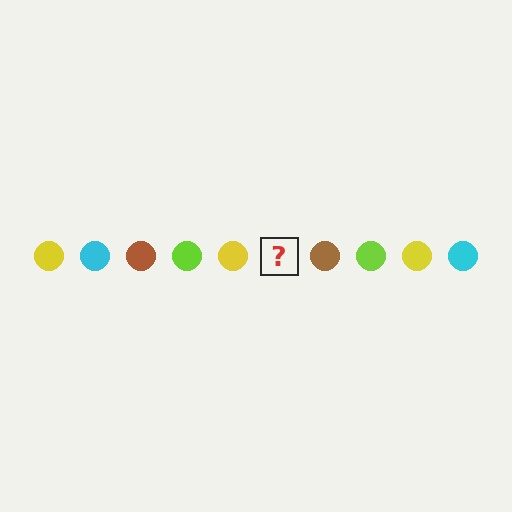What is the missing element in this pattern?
The missing element is a cyan circle.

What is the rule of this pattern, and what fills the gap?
The rule is that the pattern cycles through yellow, cyan, brown, lime circles. The gap should be filled with a cyan circle.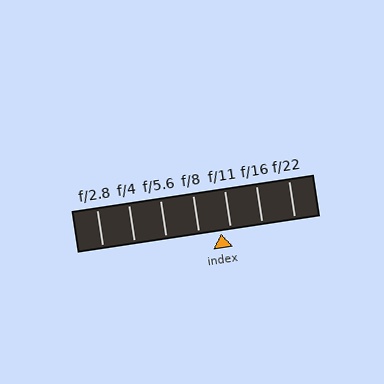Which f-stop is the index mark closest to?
The index mark is closest to f/11.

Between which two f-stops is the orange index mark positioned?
The index mark is between f/8 and f/11.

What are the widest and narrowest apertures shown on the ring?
The widest aperture shown is f/2.8 and the narrowest is f/22.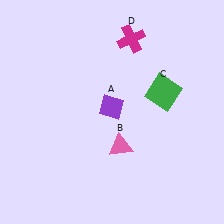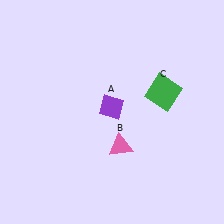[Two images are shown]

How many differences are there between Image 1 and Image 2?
There is 1 difference between the two images.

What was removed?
The magenta cross (D) was removed in Image 2.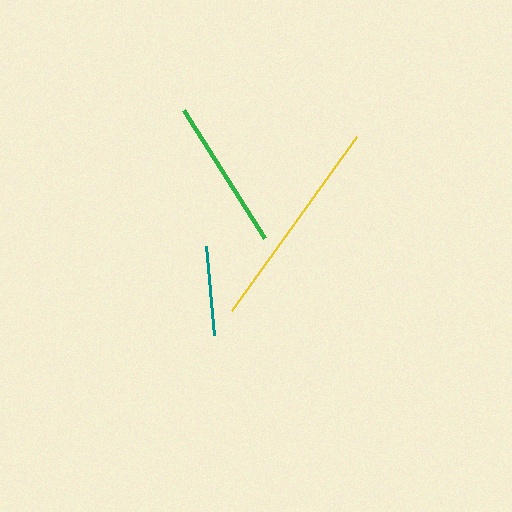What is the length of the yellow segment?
The yellow segment is approximately 214 pixels long.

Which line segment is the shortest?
The teal line is the shortest at approximately 89 pixels.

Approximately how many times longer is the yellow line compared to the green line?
The yellow line is approximately 1.4 times the length of the green line.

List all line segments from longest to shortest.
From longest to shortest: yellow, green, teal.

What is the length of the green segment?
The green segment is approximately 152 pixels long.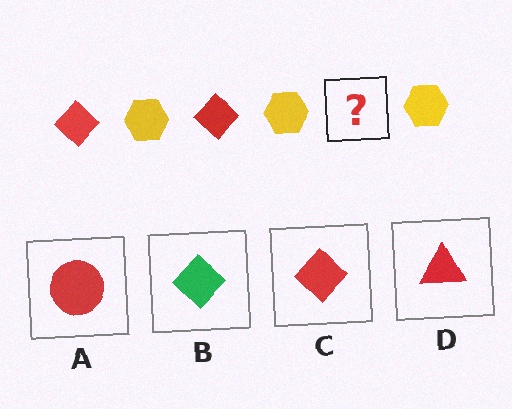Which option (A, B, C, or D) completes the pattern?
C.